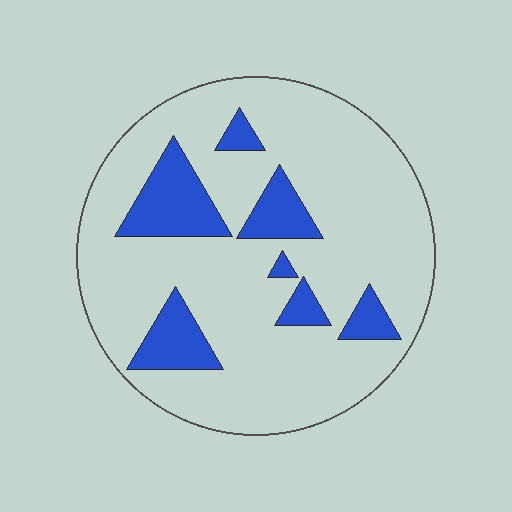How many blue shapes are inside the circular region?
7.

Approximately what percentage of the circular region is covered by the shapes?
Approximately 20%.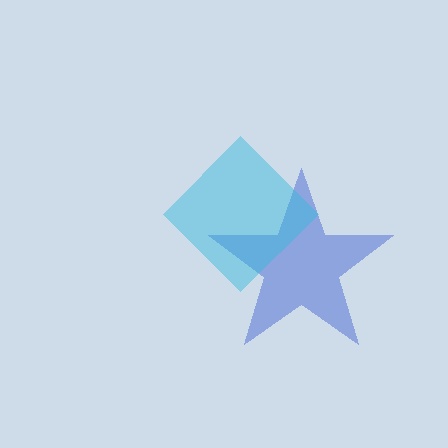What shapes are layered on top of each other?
The layered shapes are: a blue star, a cyan diamond.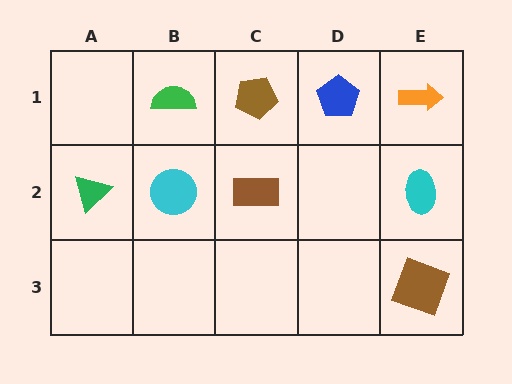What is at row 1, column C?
A brown pentagon.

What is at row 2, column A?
A green triangle.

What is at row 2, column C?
A brown rectangle.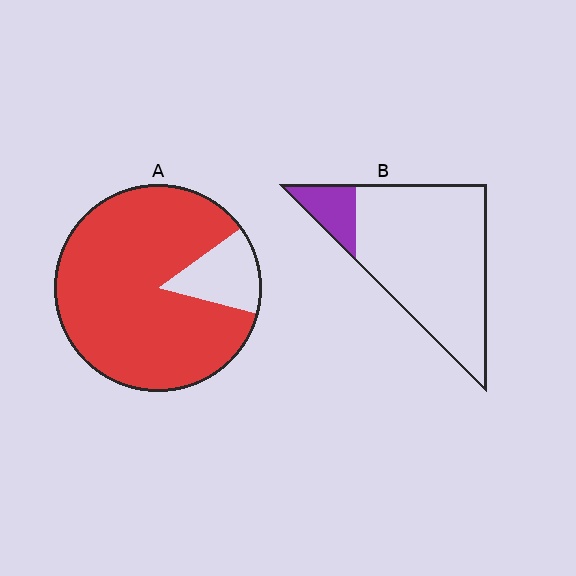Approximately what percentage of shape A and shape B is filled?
A is approximately 85% and B is approximately 15%.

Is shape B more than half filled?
No.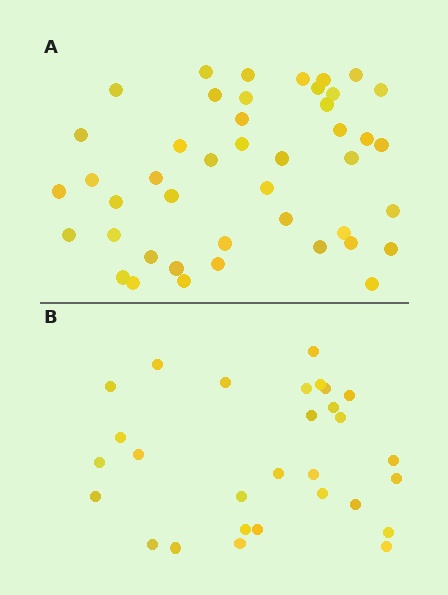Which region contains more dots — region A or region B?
Region A (the top region) has more dots.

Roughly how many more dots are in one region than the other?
Region A has approximately 15 more dots than region B.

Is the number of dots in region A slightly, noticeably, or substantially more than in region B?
Region A has substantially more. The ratio is roughly 1.5 to 1.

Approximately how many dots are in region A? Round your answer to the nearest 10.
About 40 dots. (The exact count is 44, which rounds to 40.)